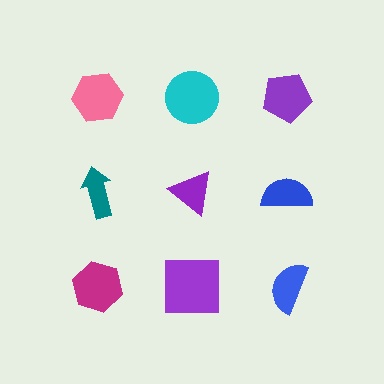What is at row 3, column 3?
A blue semicircle.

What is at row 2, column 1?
A teal arrow.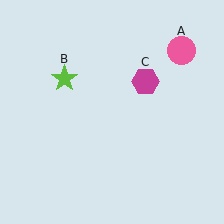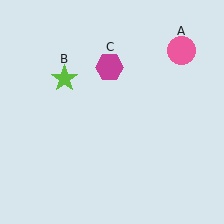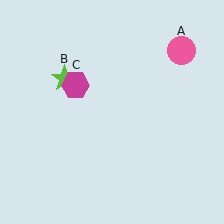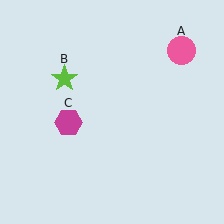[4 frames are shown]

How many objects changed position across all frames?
1 object changed position: magenta hexagon (object C).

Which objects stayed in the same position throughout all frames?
Pink circle (object A) and lime star (object B) remained stationary.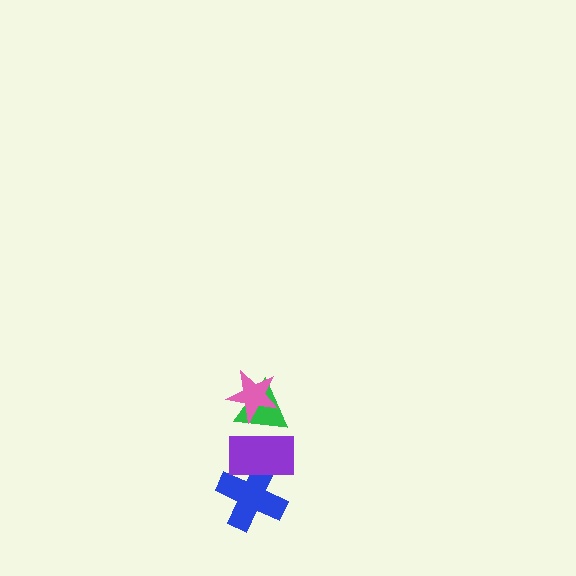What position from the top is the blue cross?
The blue cross is 4th from the top.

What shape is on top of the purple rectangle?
The green triangle is on top of the purple rectangle.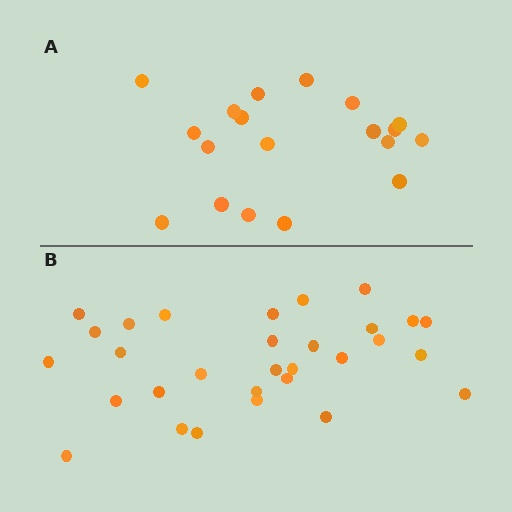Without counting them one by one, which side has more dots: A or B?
Region B (the bottom region) has more dots.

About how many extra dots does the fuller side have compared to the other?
Region B has roughly 12 or so more dots than region A.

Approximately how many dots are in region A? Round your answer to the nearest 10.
About 20 dots. (The exact count is 19, which rounds to 20.)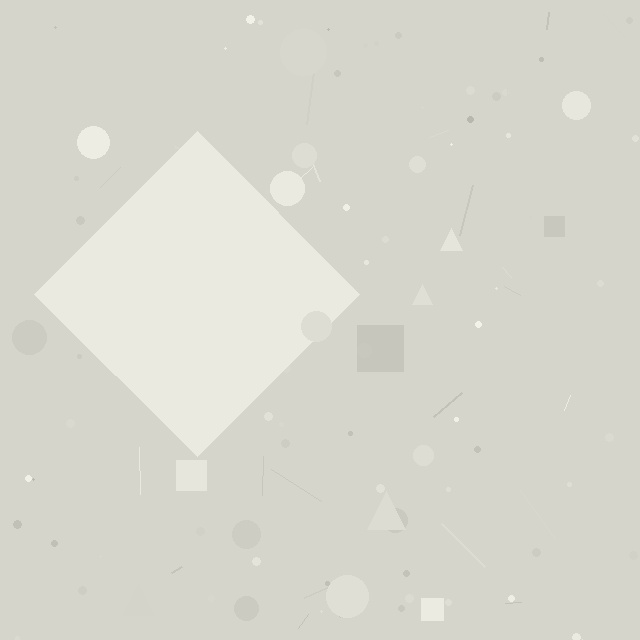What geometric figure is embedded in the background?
A diamond is embedded in the background.